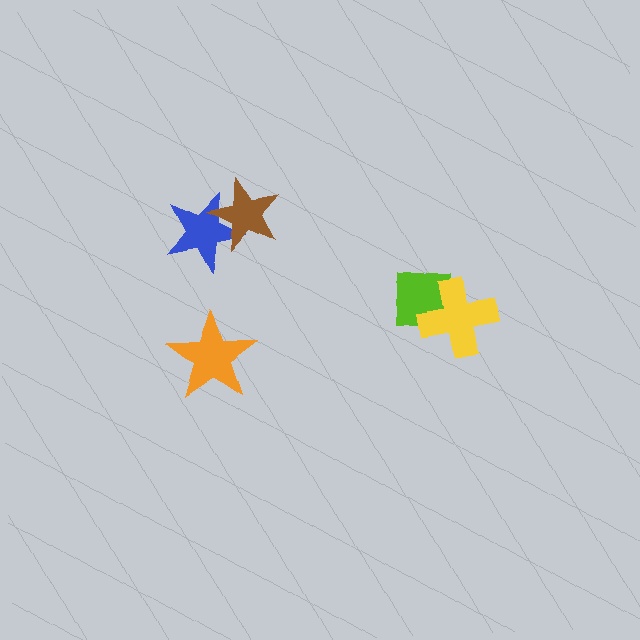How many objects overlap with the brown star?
1 object overlaps with the brown star.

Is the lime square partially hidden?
Yes, it is partially covered by another shape.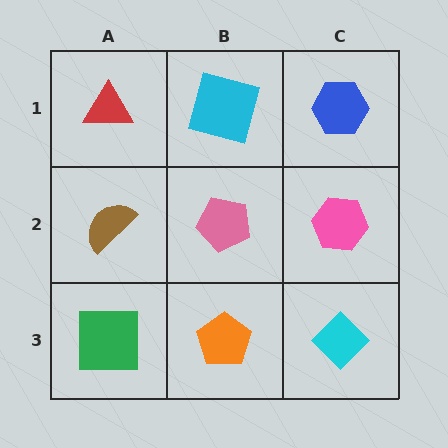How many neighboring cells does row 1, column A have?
2.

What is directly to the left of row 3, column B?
A green square.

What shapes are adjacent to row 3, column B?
A pink pentagon (row 2, column B), a green square (row 3, column A), a cyan diamond (row 3, column C).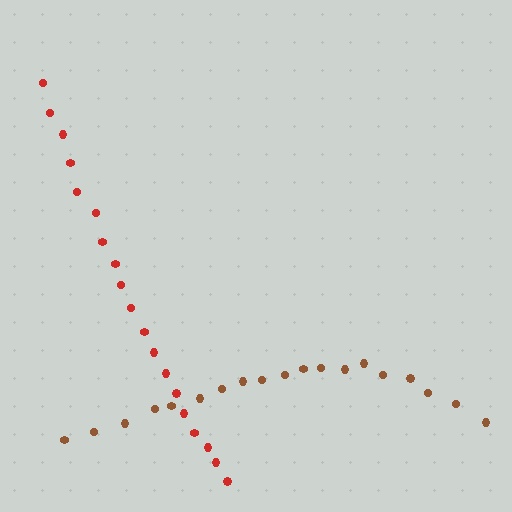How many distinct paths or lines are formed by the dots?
There are 2 distinct paths.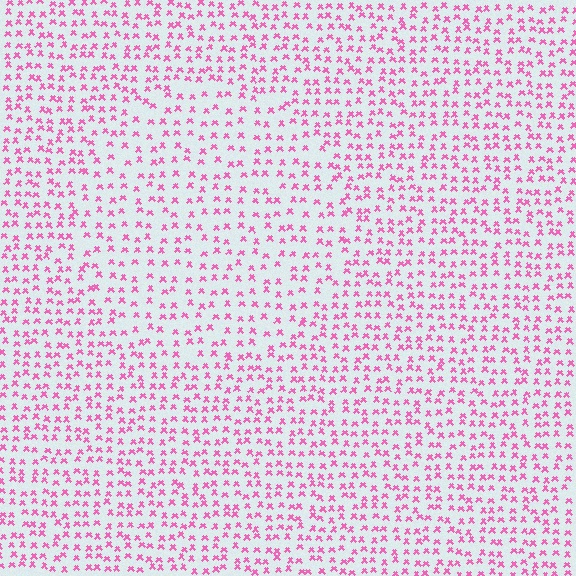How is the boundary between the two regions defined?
The boundary is defined by a change in element density (approximately 1.5x ratio). All elements are the same color, size, and shape.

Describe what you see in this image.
The image contains small pink elements arranged at two different densities. A circle-shaped region is visible where the elements are less densely packed than the surrounding area.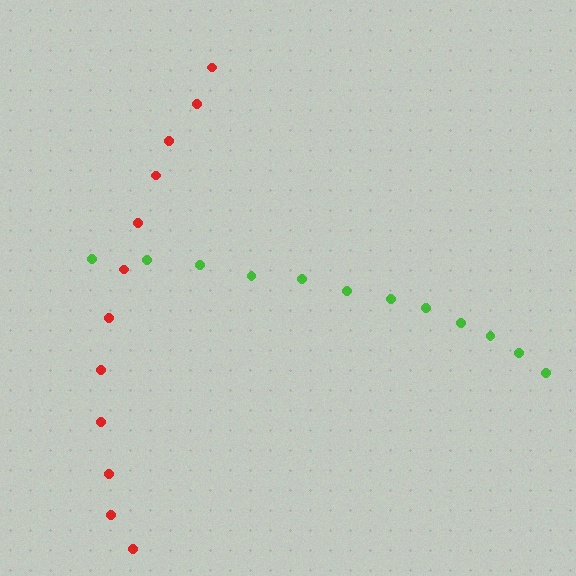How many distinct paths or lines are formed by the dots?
There are 2 distinct paths.